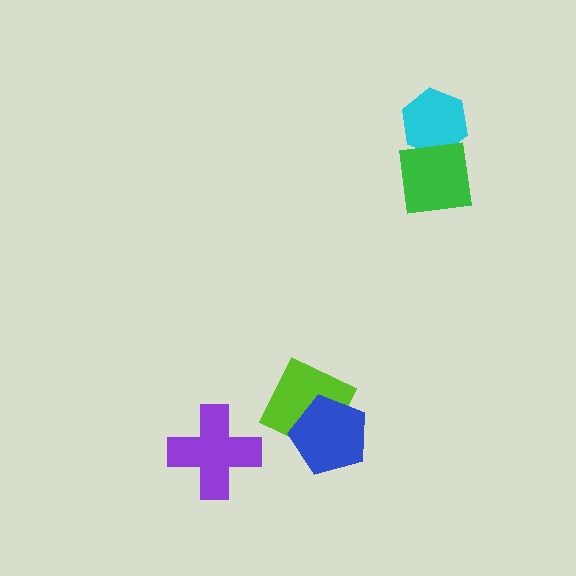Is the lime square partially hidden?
Yes, it is partially covered by another shape.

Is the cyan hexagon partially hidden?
Yes, it is partially covered by another shape.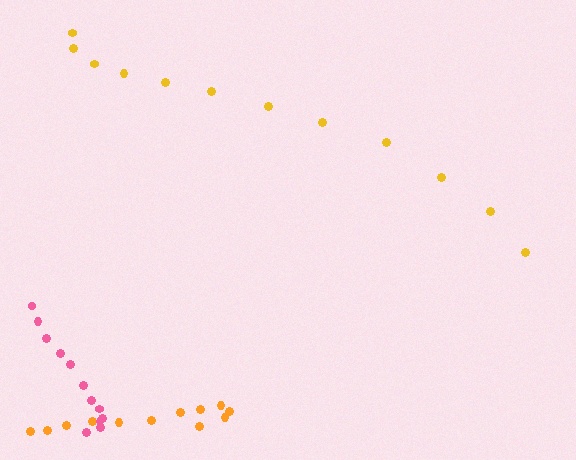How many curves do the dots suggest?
There are 3 distinct paths.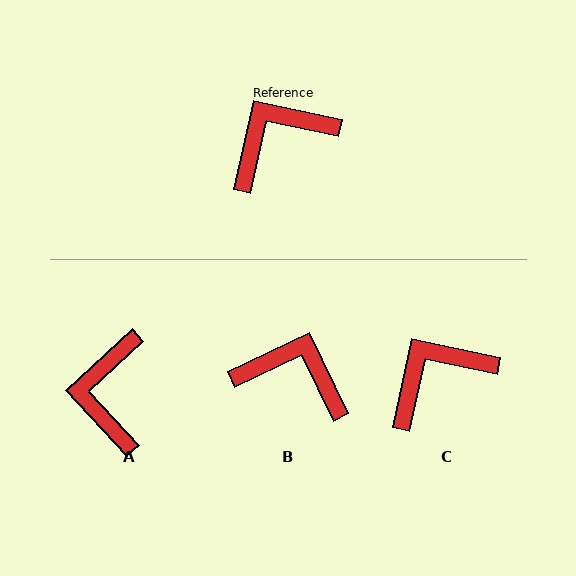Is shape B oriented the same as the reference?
No, it is off by about 52 degrees.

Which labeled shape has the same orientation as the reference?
C.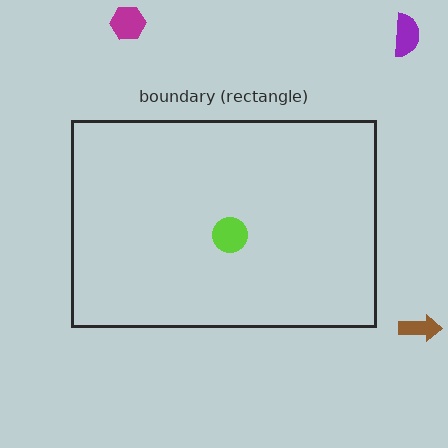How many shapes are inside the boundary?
1 inside, 3 outside.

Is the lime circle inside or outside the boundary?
Inside.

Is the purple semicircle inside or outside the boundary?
Outside.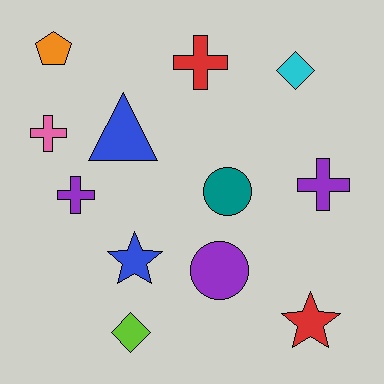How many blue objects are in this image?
There are 2 blue objects.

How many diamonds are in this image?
There are 2 diamonds.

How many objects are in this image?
There are 12 objects.